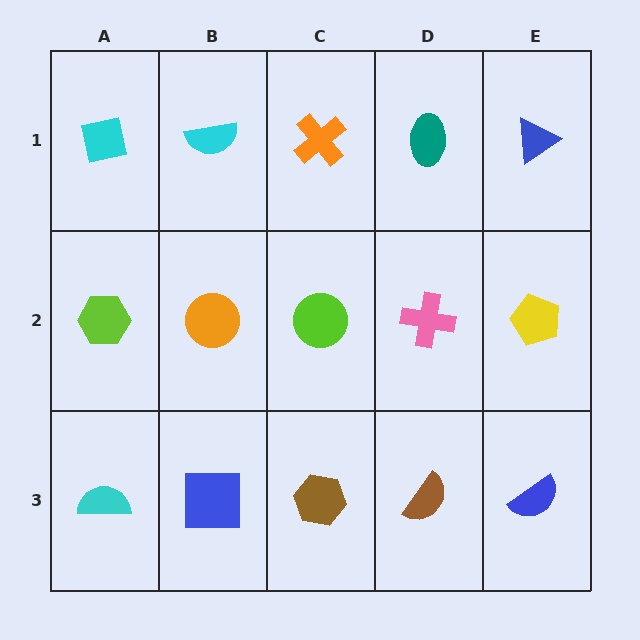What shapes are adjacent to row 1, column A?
A lime hexagon (row 2, column A), a cyan semicircle (row 1, column B).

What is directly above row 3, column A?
A lime hexagon.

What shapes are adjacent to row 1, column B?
An orange circle (row 2, column B), a cyan square (row 1, column A), an orange cross (row 1, column C).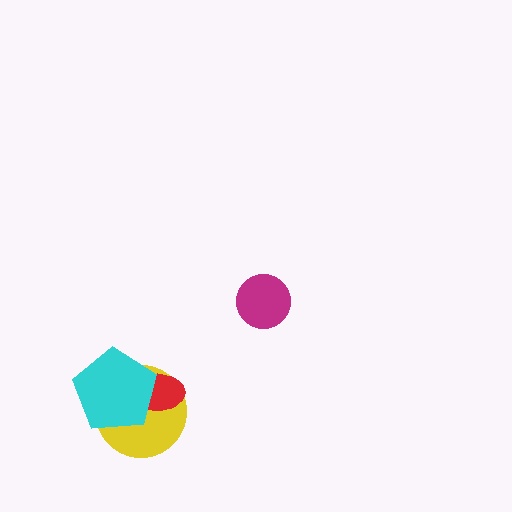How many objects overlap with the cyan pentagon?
2 objects overlap with the cyan pentagon.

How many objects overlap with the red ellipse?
2 objects overlap with the red ellipse.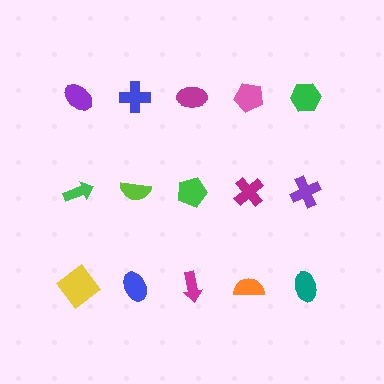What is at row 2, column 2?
A lime semicircle.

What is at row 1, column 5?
A green hexagon.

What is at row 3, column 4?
An orange semicircle.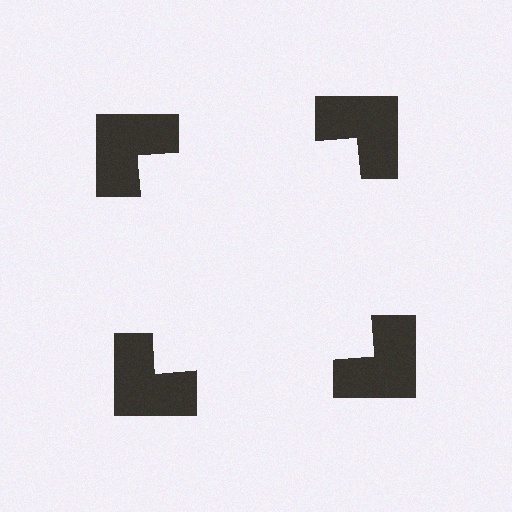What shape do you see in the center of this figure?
An illusory square — its edges are inferred from the aligned wedge cuts in the notched squares, not physically drawn.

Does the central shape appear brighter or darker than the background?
It typically appears slightly brighter than the background, even though no actual brightness change is drawn.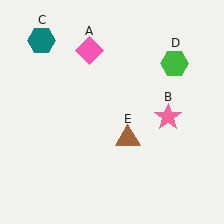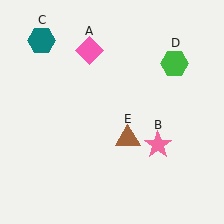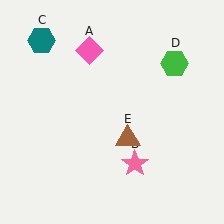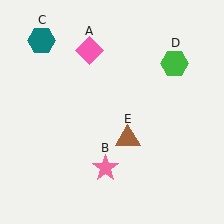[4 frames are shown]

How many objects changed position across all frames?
1 object changed position: pink star (object B).